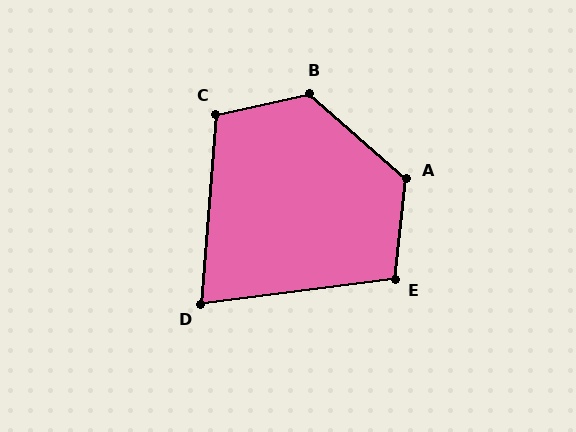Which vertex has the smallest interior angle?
D, at approximately 78 degrees.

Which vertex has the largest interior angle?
B, at approximately 126 degrees.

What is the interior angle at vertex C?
Approximately 107 degrees (obtuse).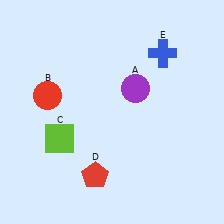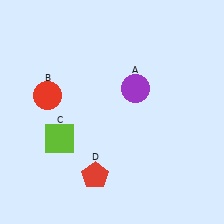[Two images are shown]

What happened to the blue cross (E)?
The blue cross (E) was removed in Image 2. It was in the top-right area of Image 1.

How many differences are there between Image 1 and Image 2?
There is 1 difference between the two images.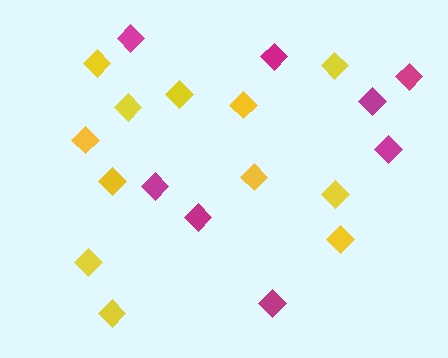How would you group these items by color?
There are 2 groups: one group of yellow diamonds (12) and one group of magenta diamonds (8).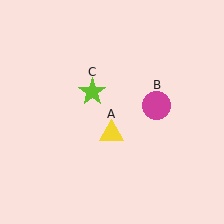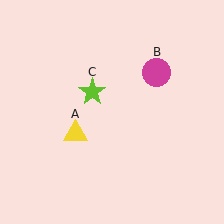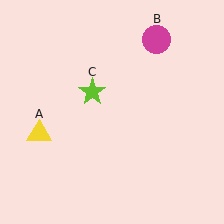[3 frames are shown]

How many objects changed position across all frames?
2 objects changed position: yellow triangle (object A), magenta circle (object B).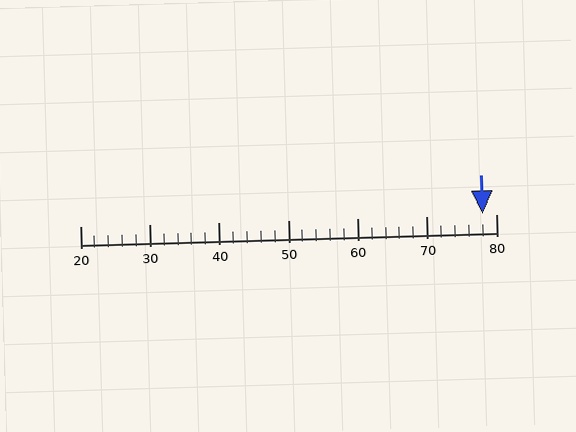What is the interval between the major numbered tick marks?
The major tick marks are spaced 10 units apart.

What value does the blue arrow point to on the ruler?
The blue arrow points to approximately 78.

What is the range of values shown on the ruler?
The ruler shows values from 20 to 80.